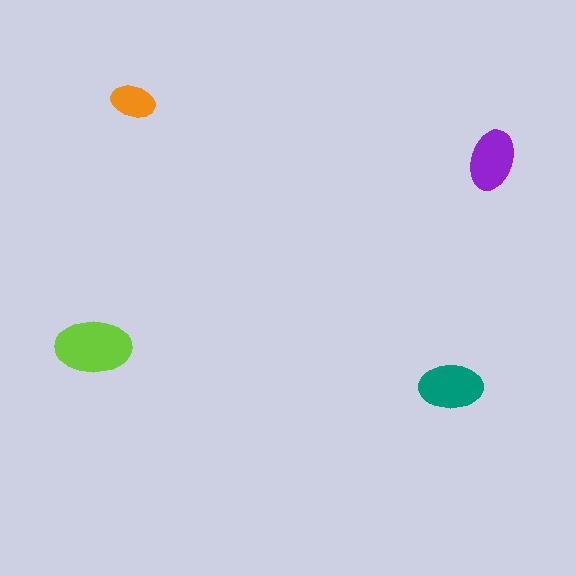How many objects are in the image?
There are 4 objects in the image.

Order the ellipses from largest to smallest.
the lime one, the teal one, the purple one, the orange one.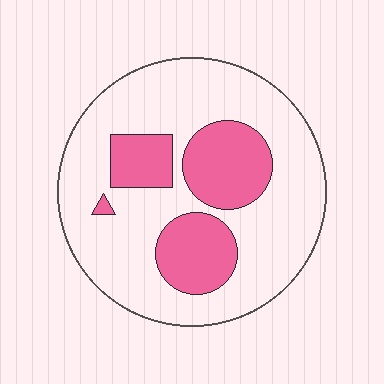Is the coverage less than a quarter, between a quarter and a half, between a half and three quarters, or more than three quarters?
Between a quarter and a half.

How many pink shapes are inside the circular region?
4.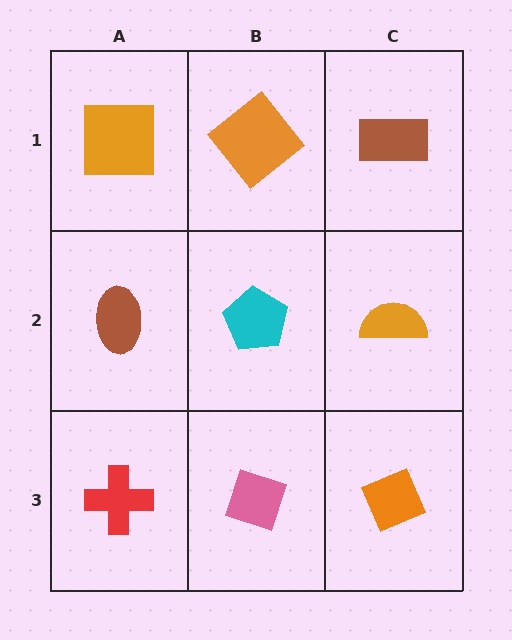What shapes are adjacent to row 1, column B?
A cyan pentagon (row 2, column B), an orange square (row 1, column A), a brown rectangle (row 1, column C).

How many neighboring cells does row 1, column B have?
3.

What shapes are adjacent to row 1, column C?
An orange semicircle (row 2, column C), an orange diamond (row 1, column B).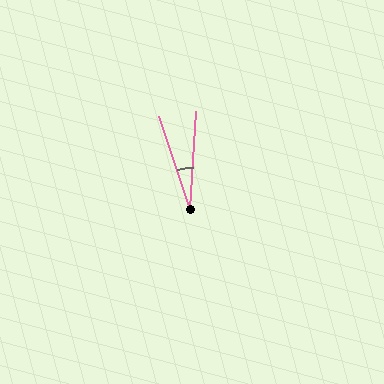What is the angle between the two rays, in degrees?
Approximately 22 degrees.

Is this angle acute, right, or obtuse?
It is acute.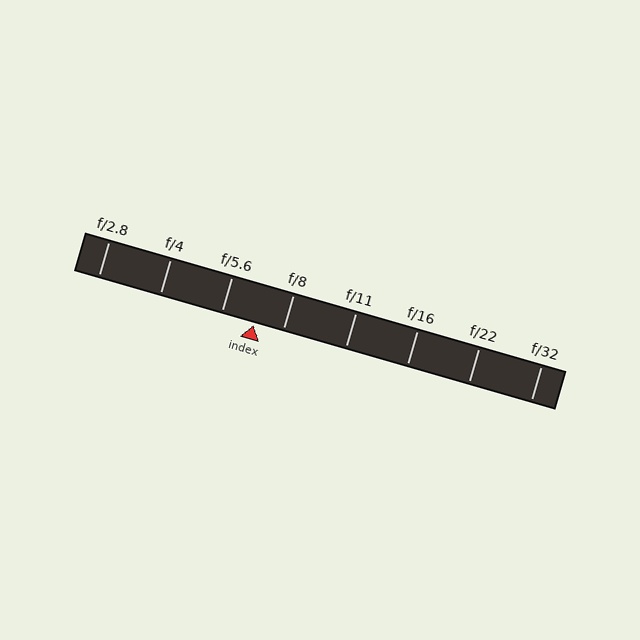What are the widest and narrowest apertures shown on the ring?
The widest aperture shown is f/2.8 and the narrowest is f/32.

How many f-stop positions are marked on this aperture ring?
There are 8 f-stop positions marked.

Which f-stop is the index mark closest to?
The index mark is closest to f/8.